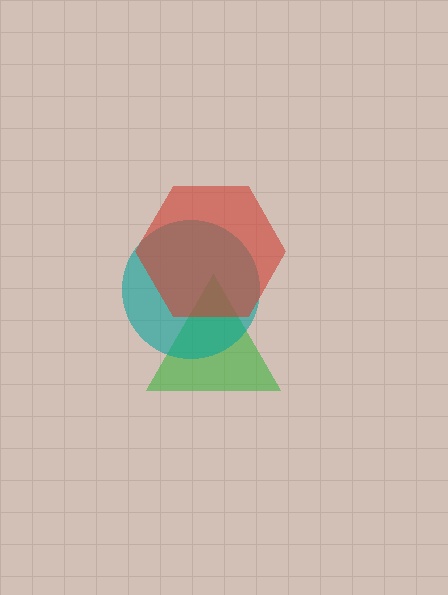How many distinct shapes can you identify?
There are 3 distinct shapes: a green triangle, a teal circle, a red hexagon.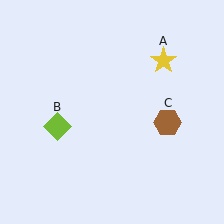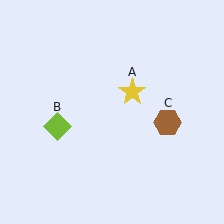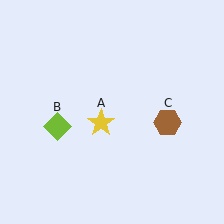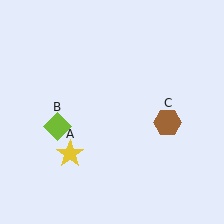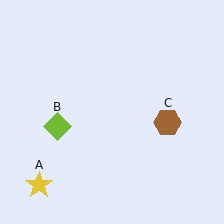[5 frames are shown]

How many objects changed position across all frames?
1 object changed position: yellow star (object A).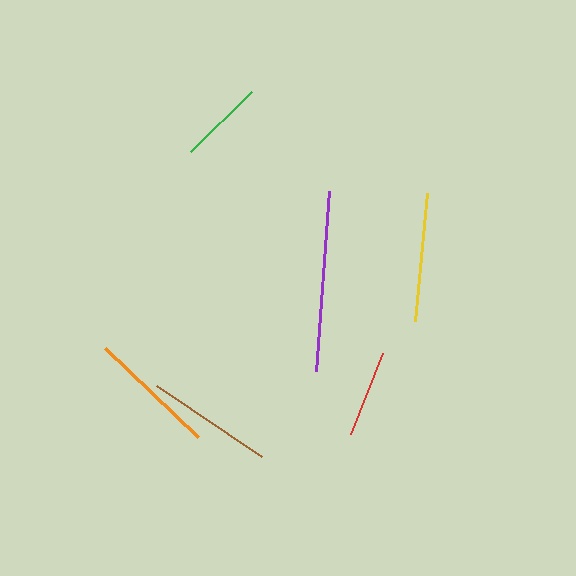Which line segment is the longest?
The purple line is the longest at approximately 180 pixels.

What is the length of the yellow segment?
The yellow segment is approximately 128 pixels long.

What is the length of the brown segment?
The brown segment is approximately 127 pixels long.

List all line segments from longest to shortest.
From longest to shortest: purple, orange, yellow, brown, red, green.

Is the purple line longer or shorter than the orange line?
The purple line is longer than the orange line.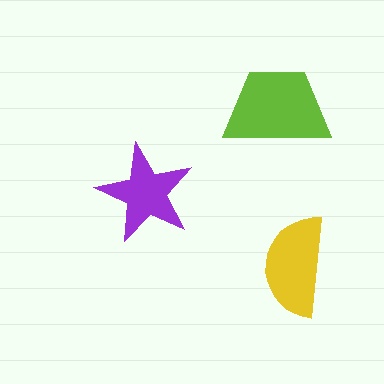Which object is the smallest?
The purple star.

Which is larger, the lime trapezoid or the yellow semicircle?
The lime trapezoid.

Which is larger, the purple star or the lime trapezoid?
The lime trapezoid.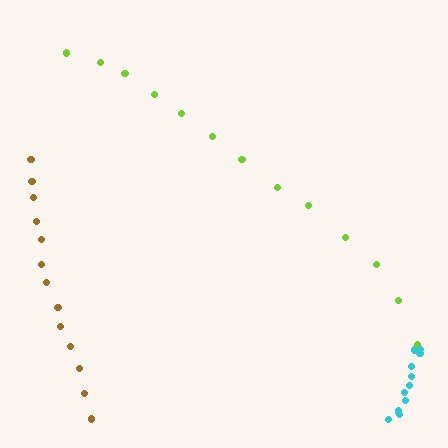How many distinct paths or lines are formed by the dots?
There are 3 distinct paths.